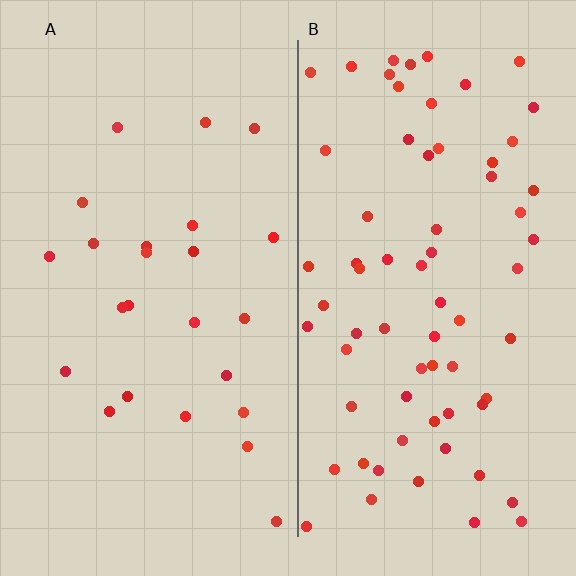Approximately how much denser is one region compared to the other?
Approximately 2.8× — region B over region A.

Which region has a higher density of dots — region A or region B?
B (the right).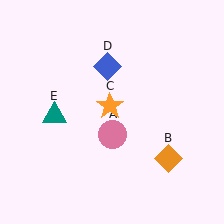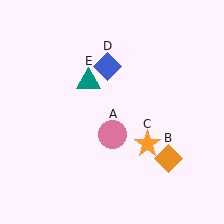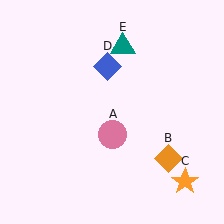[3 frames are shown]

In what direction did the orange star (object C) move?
The orange star (object C) moved down and to the right.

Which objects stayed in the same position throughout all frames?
Pink circle (object A) and orange diamond (object B) and blue diamond (object D) remained stationary.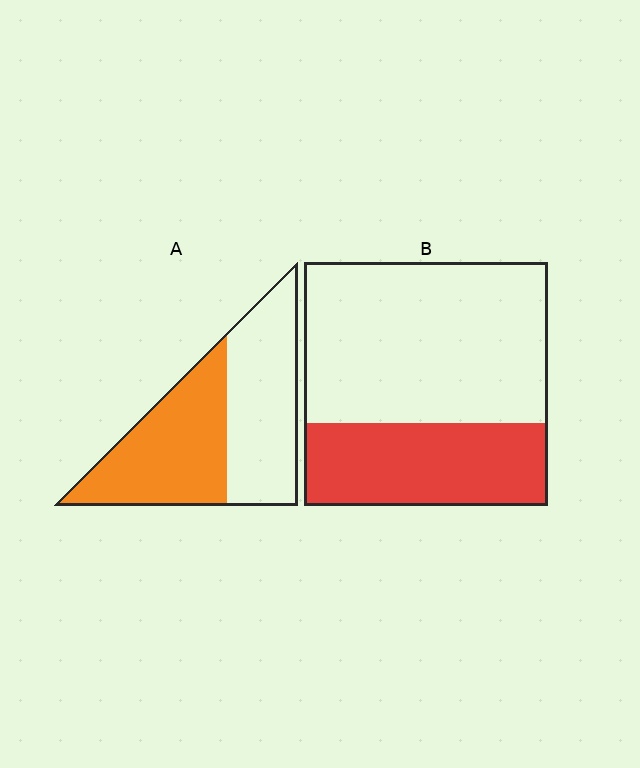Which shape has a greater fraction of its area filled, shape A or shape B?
Shape A.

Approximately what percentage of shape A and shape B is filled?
A is approximately 50% and B is approximately 35%.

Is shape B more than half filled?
No.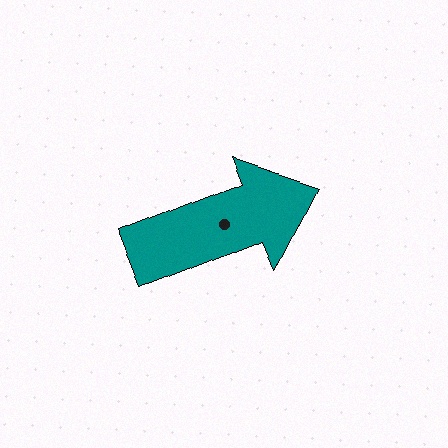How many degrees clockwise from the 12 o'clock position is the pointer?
Approximately 68 degrees.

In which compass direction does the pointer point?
East.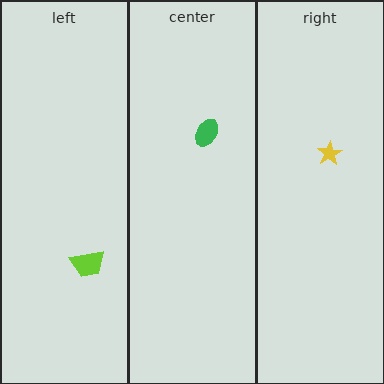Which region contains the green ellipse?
The center region.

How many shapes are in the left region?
1.